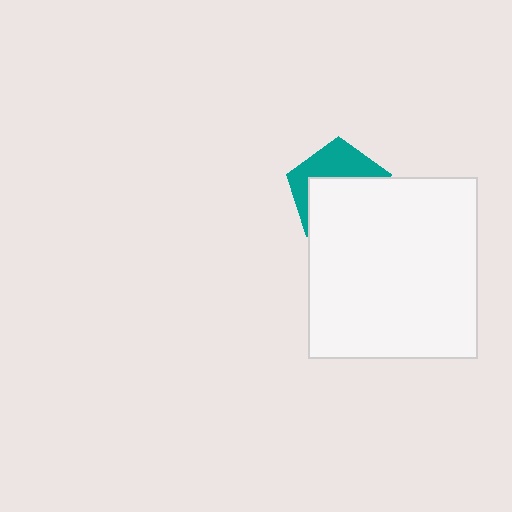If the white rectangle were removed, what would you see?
You would see the complete teal pentagon.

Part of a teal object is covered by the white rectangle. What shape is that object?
It is a pentagon.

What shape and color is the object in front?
The object in front is a white rectangle.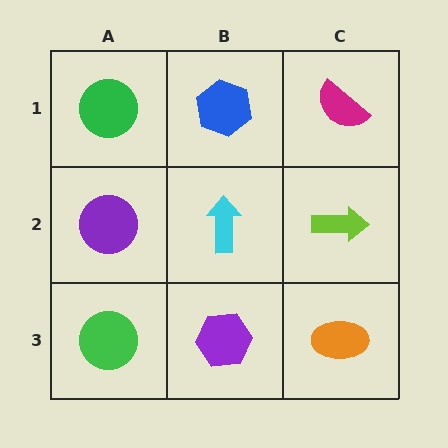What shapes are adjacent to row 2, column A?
A green circle (row 1, column A), a green circle (row 3, column A), a cyan arrow (row 2, column B).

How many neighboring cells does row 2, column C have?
3.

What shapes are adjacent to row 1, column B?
A cyan arrow (row 2, column B), a green circle (row 1, column A), a magenta semicircle (row 1, column C).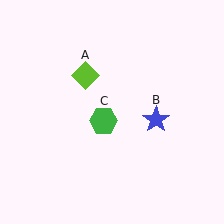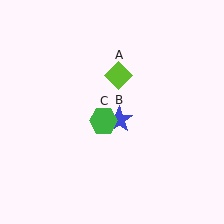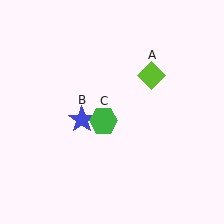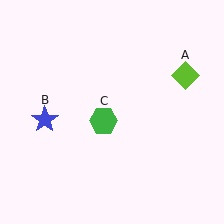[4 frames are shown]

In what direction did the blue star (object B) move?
The blue star (object B) moved left.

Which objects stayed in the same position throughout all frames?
Green hexagon (object C) remained stationary.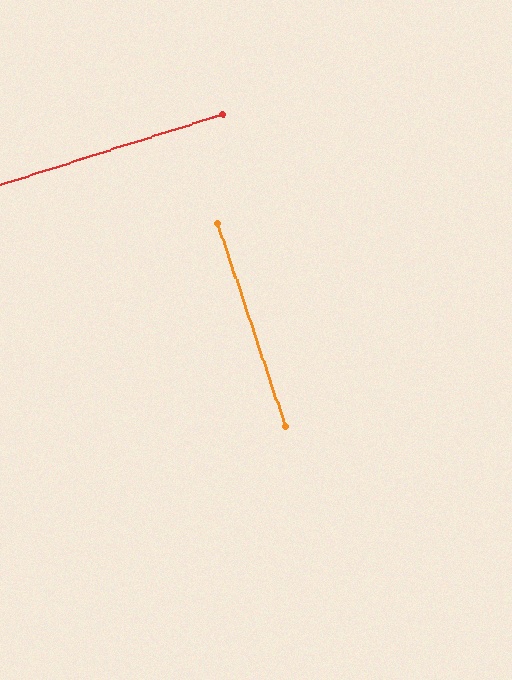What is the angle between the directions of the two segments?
Approximately 89 degrees.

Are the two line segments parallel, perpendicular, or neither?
Perpendicular — they meet at approximately 89°.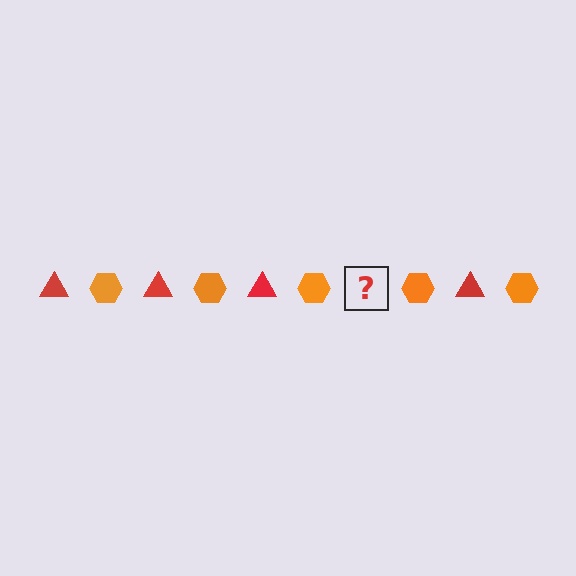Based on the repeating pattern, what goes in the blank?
The blank should be a red triangle.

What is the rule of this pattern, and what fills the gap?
The rule is that the pattern alternates between red triangle and orange hexagon. The gap should be filled with a red triangle.